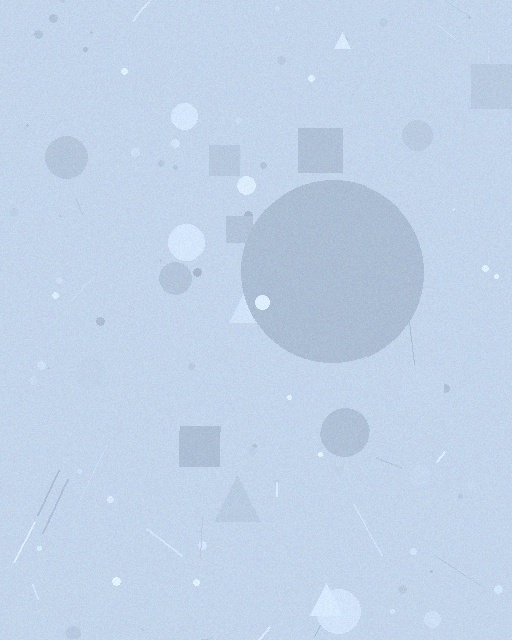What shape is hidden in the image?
A circle is hidden in the image.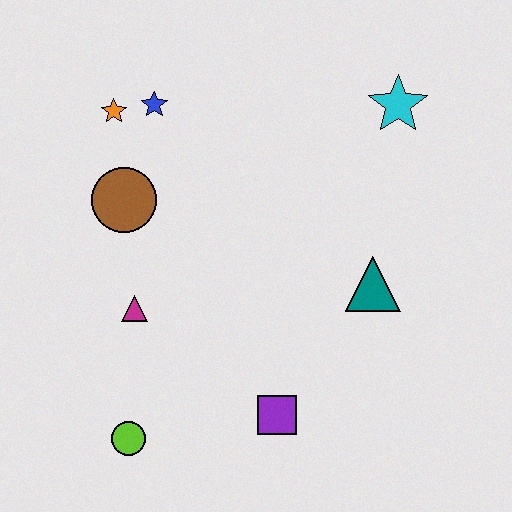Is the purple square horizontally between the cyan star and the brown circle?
Yes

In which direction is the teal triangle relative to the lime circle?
The teal triangle is to the right of the lime circle.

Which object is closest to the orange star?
The blue star is closest to the orange star.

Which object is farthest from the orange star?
The purple square is farthest from the orange star.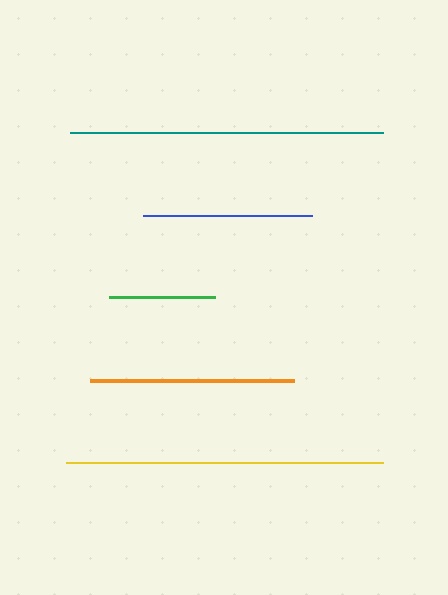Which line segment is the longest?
The yellow line is the longest at approximately 317 pixels.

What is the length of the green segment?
The green segment is approximately 106 pixels long.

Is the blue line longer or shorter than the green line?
The blue line is longer than the green line.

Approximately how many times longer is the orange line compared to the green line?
The orange line is approximately 1.9 times the length of the green line.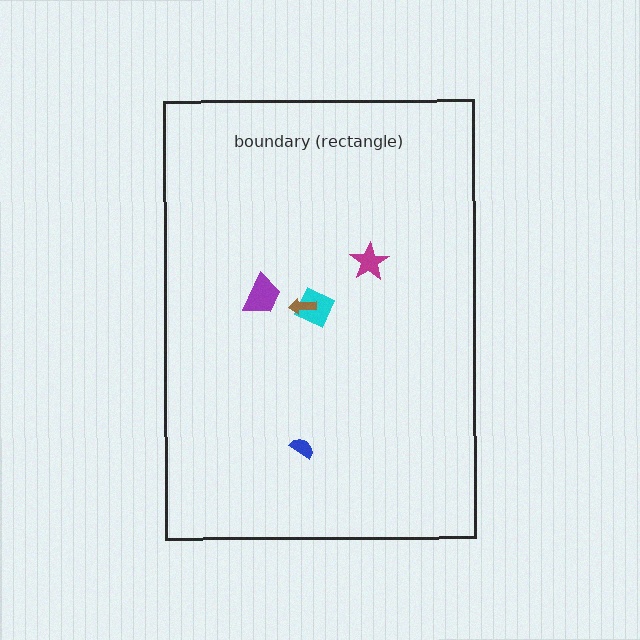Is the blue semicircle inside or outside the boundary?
Inside.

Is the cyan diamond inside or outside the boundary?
Inside.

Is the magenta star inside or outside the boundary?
Inside.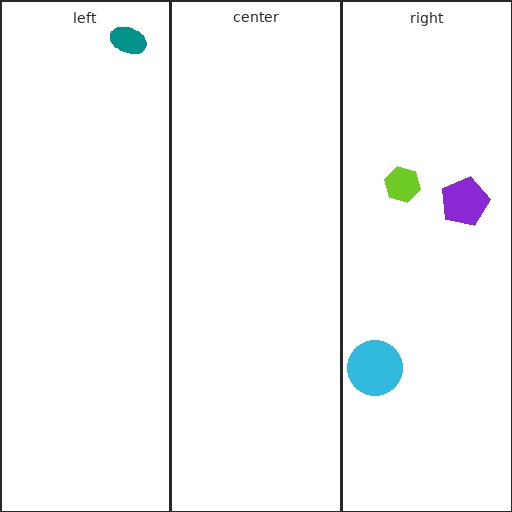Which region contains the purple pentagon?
The right region.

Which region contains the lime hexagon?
The right region.